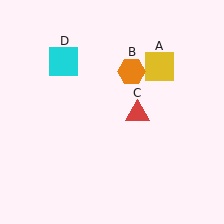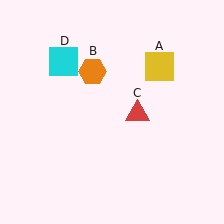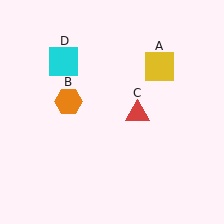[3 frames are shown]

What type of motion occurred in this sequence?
The orange hexagon (object B) rotated counterclockwise around the center of the scene.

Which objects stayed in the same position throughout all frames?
Yellow square (object A) and red triangle (object C) and cyan square (object D) remained stationary.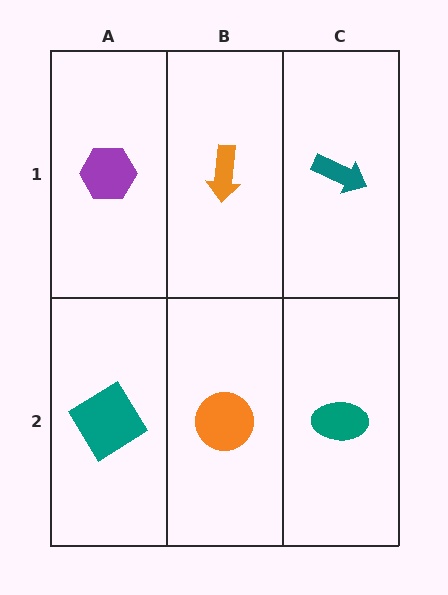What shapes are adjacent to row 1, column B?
An orange circle (row 2, column B), a purple hexagon (row 1, column A), a teal arrow (row 1, column C).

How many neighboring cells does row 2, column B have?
3.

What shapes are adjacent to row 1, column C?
A teal ellipse (row 2, column C), an orange arrow (row 1, column B).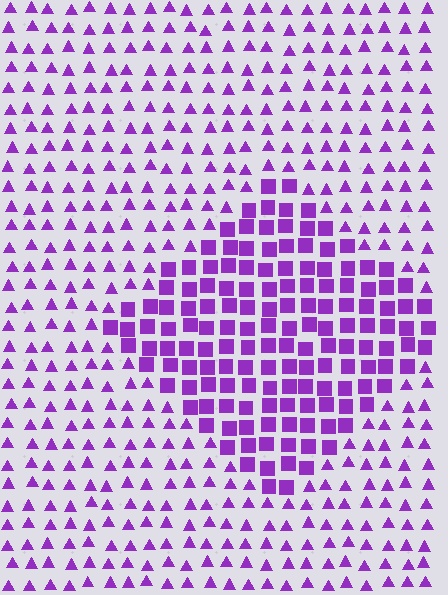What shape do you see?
I see a diamond.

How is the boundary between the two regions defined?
The boundary is defined by a change in element shape: squares inside vs. triangles outside. All elements share the same color and spacing.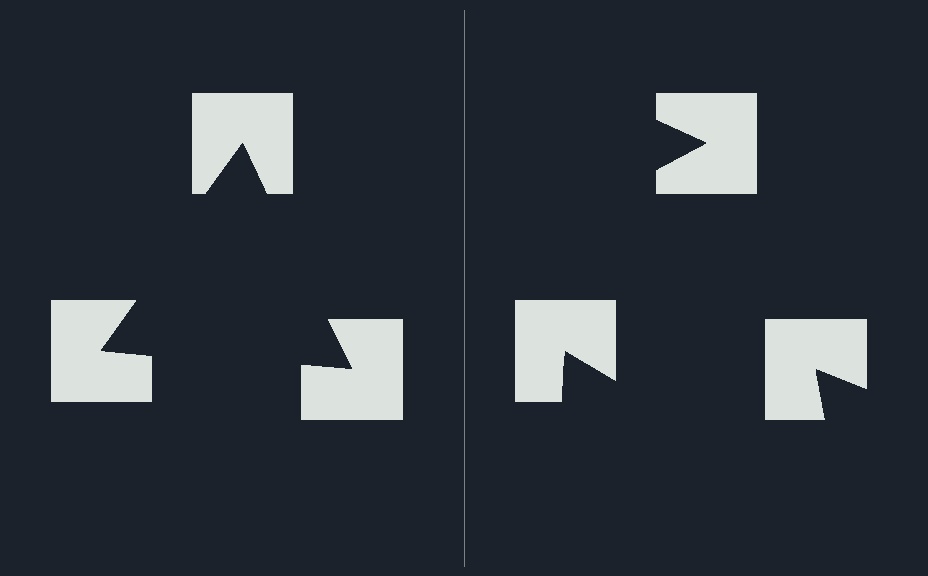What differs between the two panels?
The notched squares are positioned identically on both sides; only the wedge orientations differ. On the left they align to a triangle; on the right they are misaligned.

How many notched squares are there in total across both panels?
6 — 3 on each side.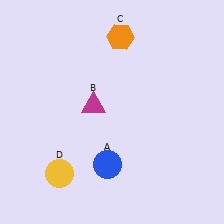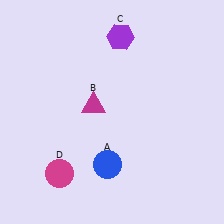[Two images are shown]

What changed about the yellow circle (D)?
In Image 1, D is yellow. In Image 2, it changed to magenta.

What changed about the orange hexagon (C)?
In Image 1, C is orange. In Image 2, it changed to purple.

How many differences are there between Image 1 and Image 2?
There are 2 differences between the two images.